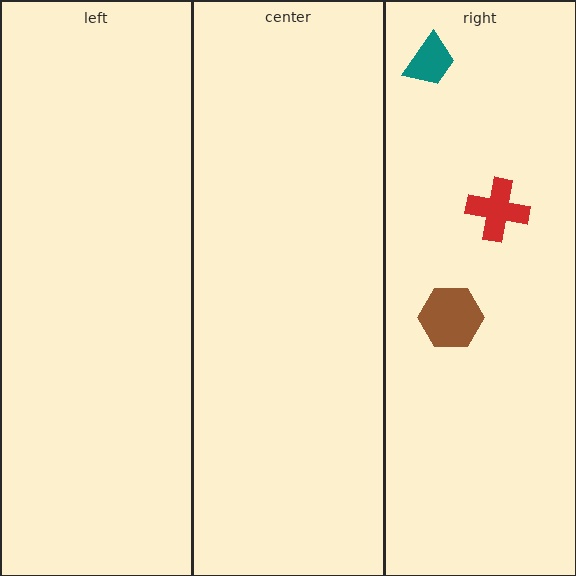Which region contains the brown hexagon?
The right region.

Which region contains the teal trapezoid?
The right region.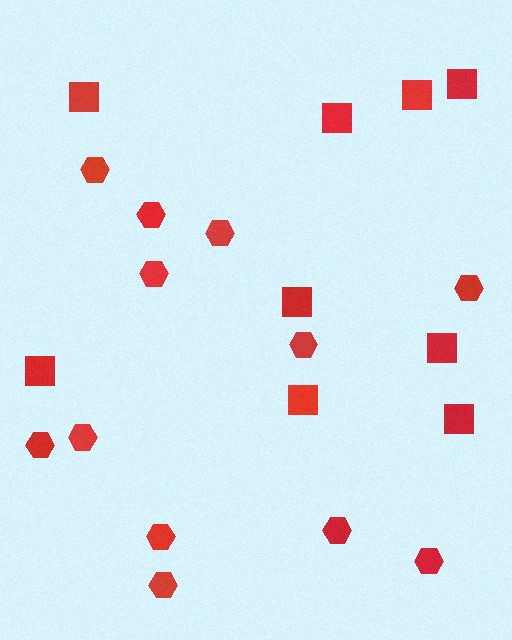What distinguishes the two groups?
There are 2 groups: one group of hexagons (12) and one group of squares (9).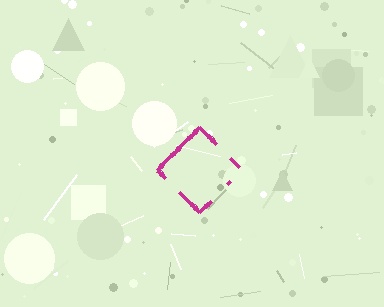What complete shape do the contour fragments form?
The contour fragments form a diamond.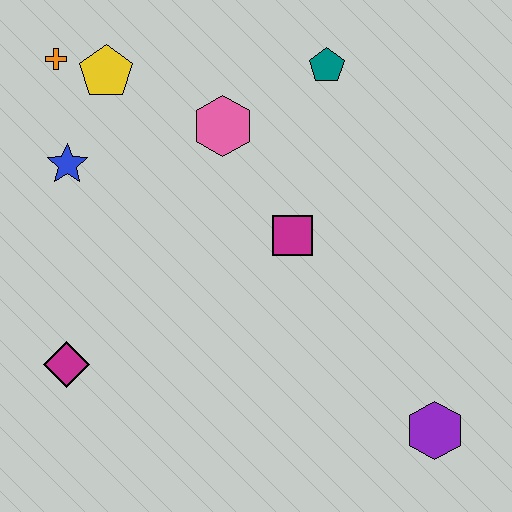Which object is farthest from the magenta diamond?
The teal pentagon is farthest from the magenta diamond.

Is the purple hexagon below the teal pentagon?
Yes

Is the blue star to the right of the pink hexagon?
No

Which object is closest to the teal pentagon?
The pink hexagon is closest to the teal pentagon.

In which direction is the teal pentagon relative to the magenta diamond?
The teal pentagon is above the magenta diamond.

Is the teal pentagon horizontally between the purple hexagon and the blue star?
Yes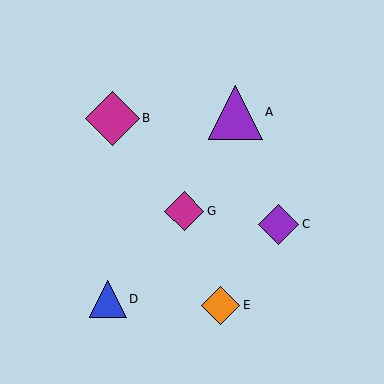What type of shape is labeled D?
Shape D is a blue triangle.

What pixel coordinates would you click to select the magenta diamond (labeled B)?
Click at (112, 118) to select the magenta diamond B.